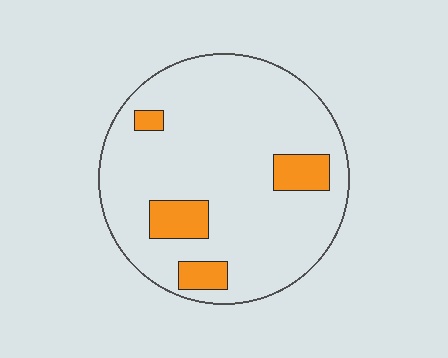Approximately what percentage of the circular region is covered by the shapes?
Approximately 15%.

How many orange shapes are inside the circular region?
4.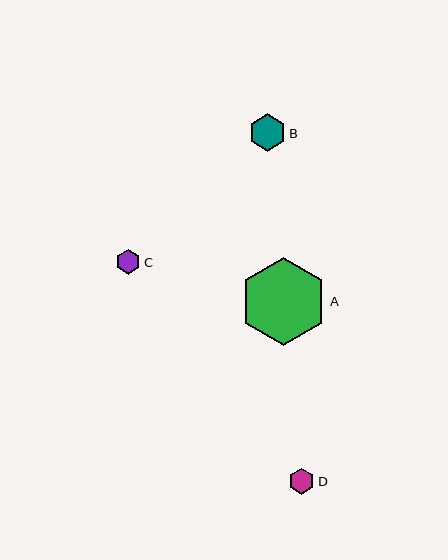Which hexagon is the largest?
Hexagon A is the largest with a size of approximately 88 pixels.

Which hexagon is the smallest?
Hexagon C is the smallest with a size of approximately 25 pixels.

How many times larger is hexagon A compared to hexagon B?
Hexagon A is approximately 2.3 times the size of hexagon B.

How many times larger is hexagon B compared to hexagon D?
Hexagon B is approximately 1.4 times the size of hexagon D.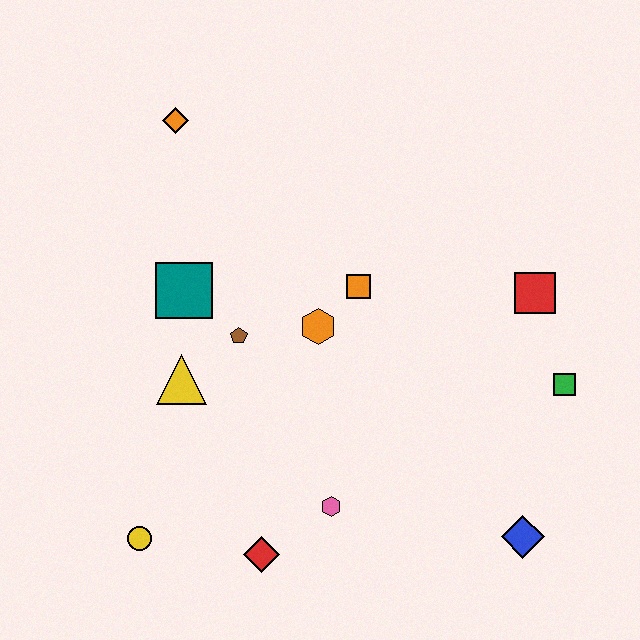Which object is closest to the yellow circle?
The red diamond is closest to the yellow circle.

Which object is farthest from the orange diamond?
The blue diamond is farthest from the orange diamond.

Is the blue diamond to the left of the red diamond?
No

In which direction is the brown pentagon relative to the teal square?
The brown pentagon is to the right of the teal square.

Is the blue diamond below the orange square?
Yes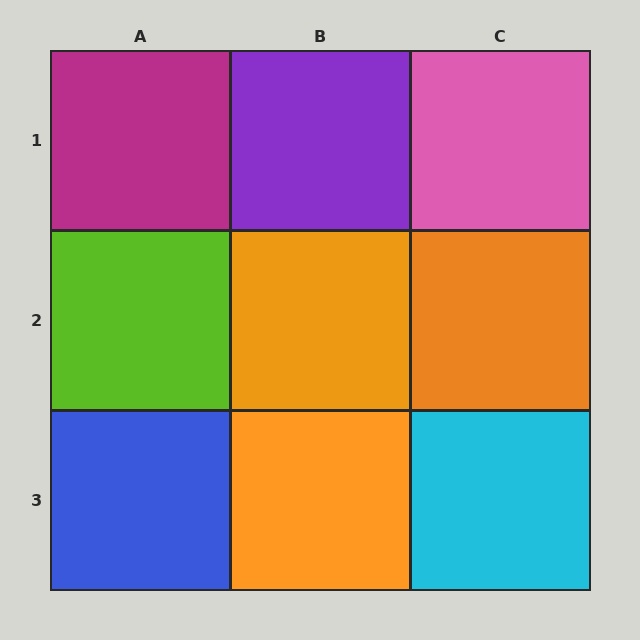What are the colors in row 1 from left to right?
Magenta, purple, pink.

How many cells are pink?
1 cell is pink.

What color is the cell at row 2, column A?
Lime.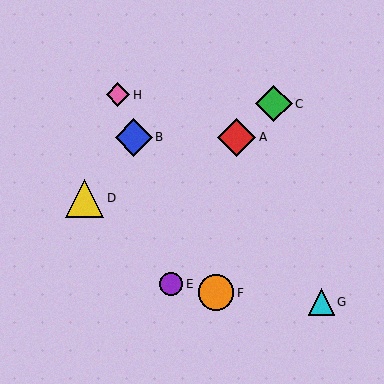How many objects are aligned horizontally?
2 objects (A, B) are aligned horizontally.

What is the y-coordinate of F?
Object F is at y≈293.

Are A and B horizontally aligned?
Yes, both are at y≈137.